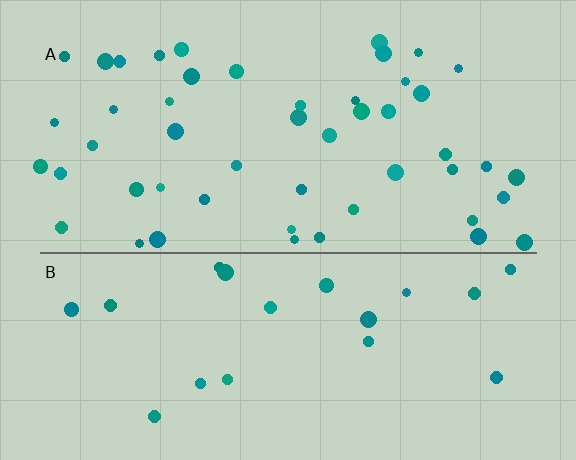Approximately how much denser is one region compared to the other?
Approximately 2.5× — region A over region B.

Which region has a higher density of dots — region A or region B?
A (the top).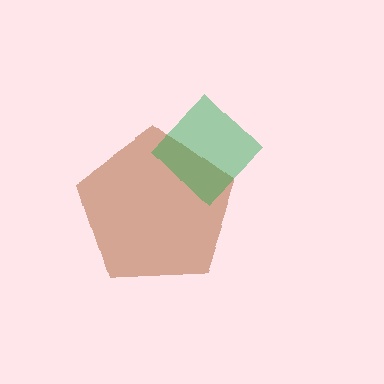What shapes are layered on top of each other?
The layered shapes are: a brown pentagon, a green diamond.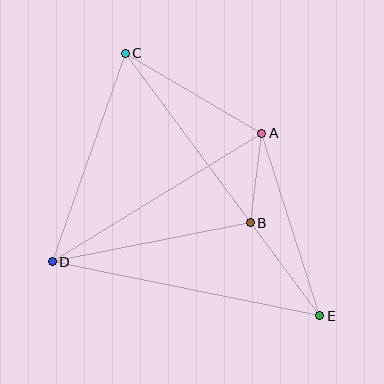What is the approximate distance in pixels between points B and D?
The distance between B and D is approximately 202 pixels.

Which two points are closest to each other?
Points A and B are closest to each other.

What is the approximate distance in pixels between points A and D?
The distance between A and D is approximately 246 pixels.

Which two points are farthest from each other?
Points C and E are farthest from each other.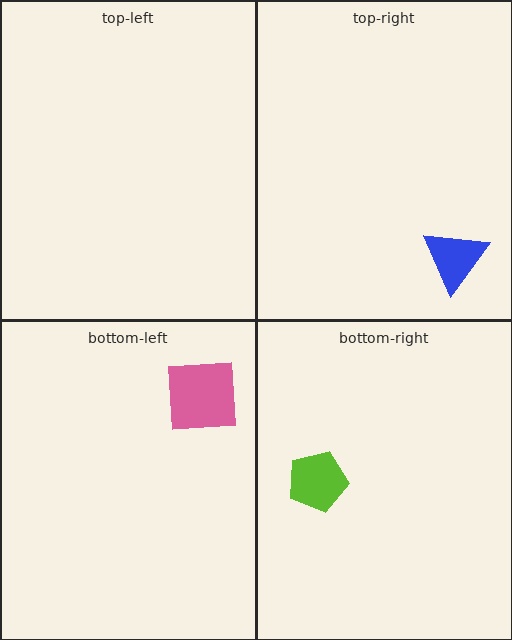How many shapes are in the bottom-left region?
1.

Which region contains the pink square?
The bottom-left region.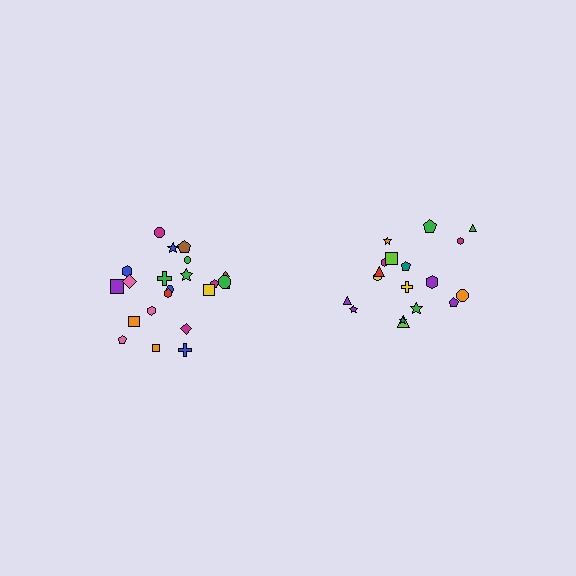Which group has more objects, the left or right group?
The left group.